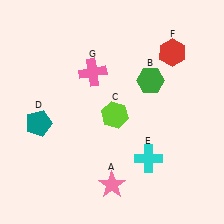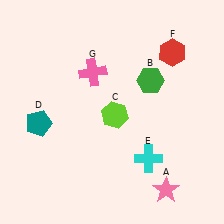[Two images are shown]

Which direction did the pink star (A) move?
The pink star (A) moved right.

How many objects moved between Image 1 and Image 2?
1 object moved between the two images.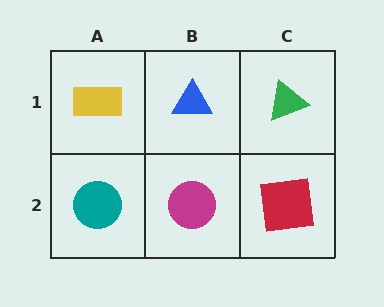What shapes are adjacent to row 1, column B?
A magenta circle (row 2, column B), a yellow rectangle (row 1, column A), a green triangle (row 1, column C).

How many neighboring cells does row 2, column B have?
3.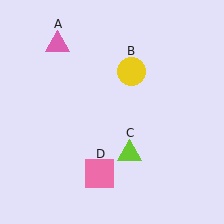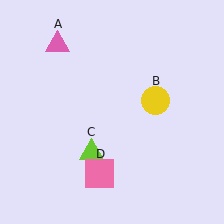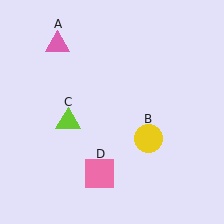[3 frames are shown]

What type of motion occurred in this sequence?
The yellow circle (object B), lime triangle (object C) rotated clockwise around the center of the scene.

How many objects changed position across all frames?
2 objects changed position: yellow circle (object B), lime triangle (object C).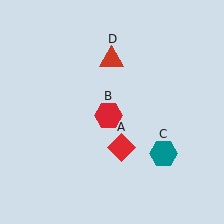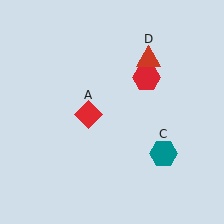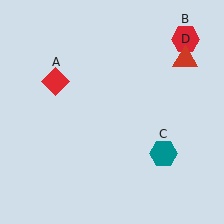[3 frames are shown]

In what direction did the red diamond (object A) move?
The red diamond (object A) moved up and to the left.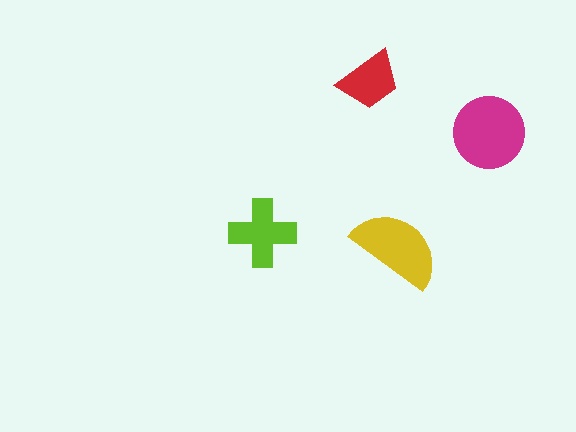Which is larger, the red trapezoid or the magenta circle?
The magenta circle.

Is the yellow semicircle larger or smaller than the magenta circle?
Smaller.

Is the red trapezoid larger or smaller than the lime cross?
Smaller.